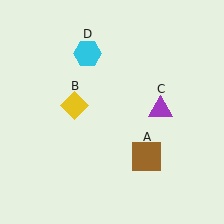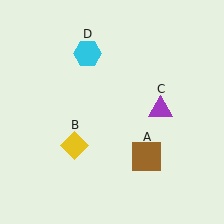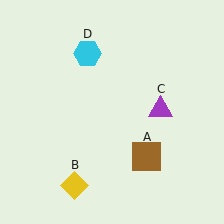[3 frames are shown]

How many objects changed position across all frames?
1 object changed position: yellow diamond (object B).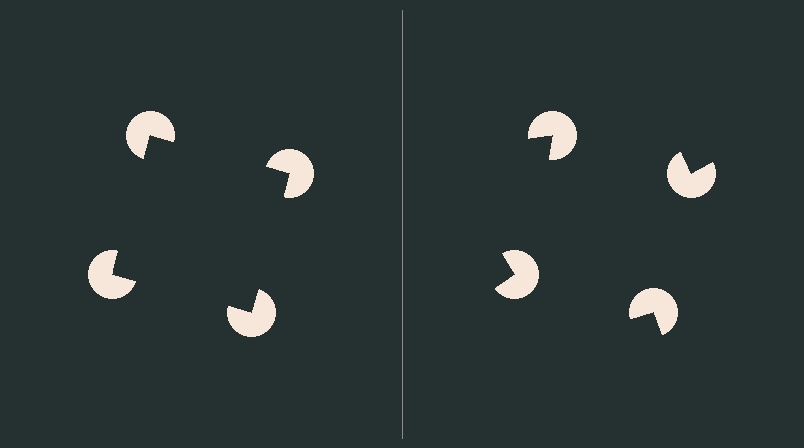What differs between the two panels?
The pac-man discs are positioned identically on both sides; only the wedge orientations differ. On the left they align to a square; on the right they are misaligned.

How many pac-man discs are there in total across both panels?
8 — 4 on each side.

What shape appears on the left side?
An illusory square.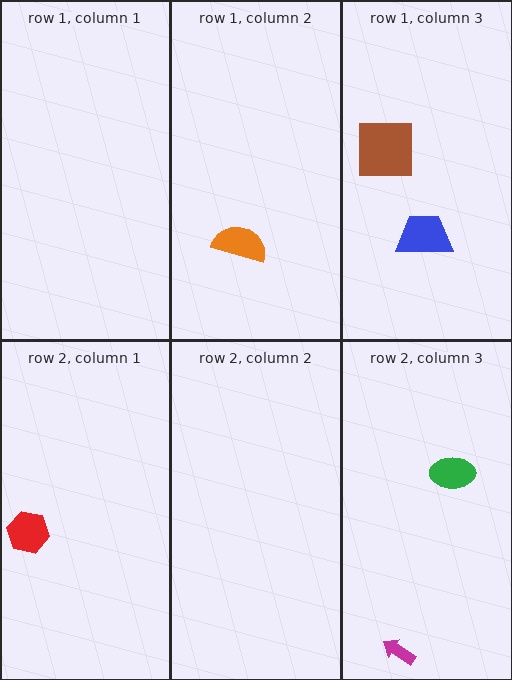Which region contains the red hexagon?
The row 2, column 1 region.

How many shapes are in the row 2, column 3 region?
2.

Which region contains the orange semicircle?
The row 1, column 2 region.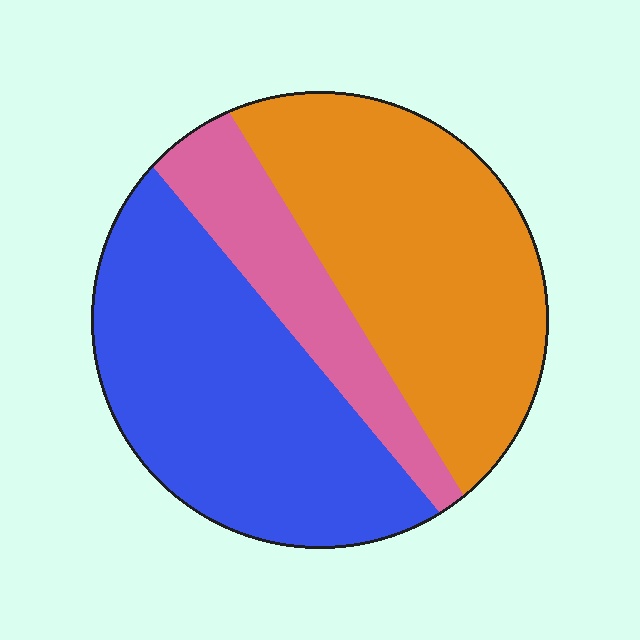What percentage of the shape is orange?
Orange covers about 40% of the shape.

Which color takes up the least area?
Pink, at roughly 15%.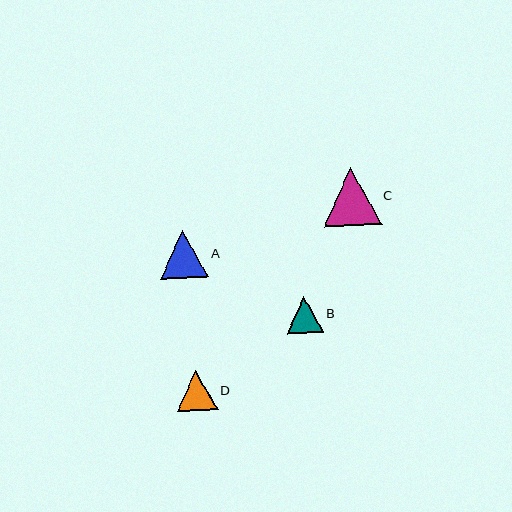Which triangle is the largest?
Triangle C is the largest with a size of approximately 58 pixels.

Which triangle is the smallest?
Triangle B is the smallest with a size of approximately 36 pixels.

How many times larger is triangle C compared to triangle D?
Triangle C is approximately 1.4 times the size of triangle D.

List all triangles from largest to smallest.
From largest to smallest: C, A, D, B.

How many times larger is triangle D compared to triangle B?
Triangle D is approximately 1.1 times the size of triangle B.